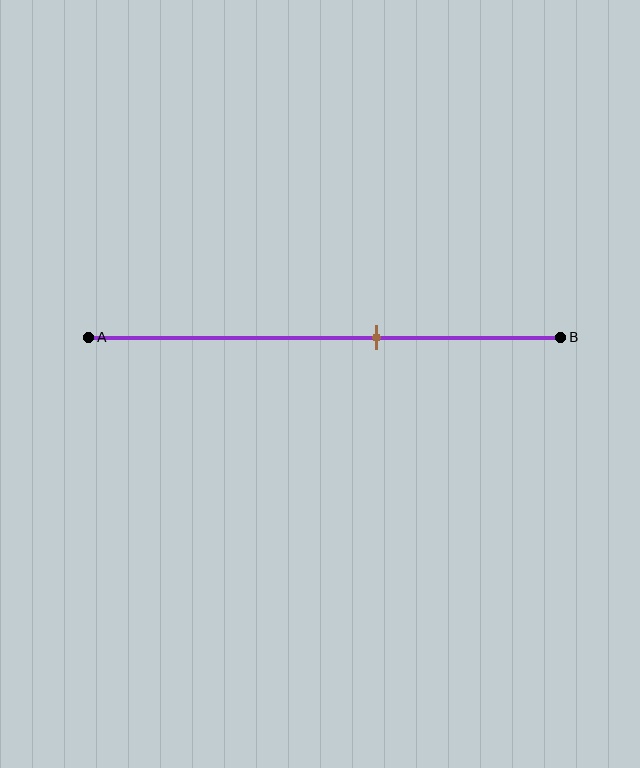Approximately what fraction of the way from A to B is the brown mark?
The brown mark is approximately 60% of the way from A to B.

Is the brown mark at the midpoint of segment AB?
No, the mark is at about 60% from A, not at the 50% midpoint.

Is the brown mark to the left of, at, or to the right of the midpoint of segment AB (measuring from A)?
The brown mark is to the right of the midpoint of segment AB.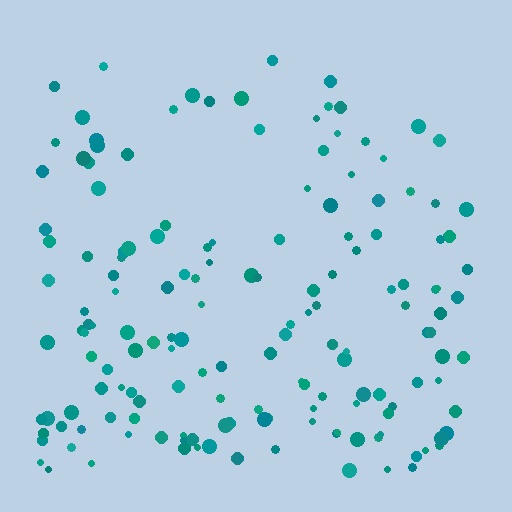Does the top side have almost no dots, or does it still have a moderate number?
Still a moderate number, just noticeably fewer than the bottom.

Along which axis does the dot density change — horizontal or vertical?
Vertical.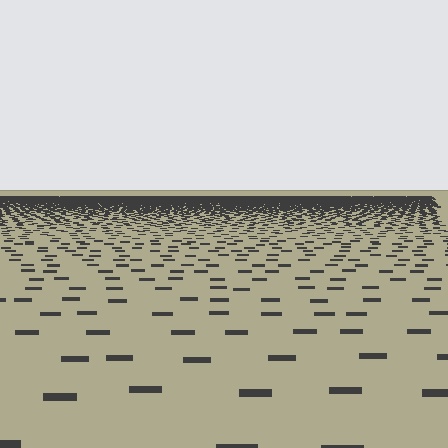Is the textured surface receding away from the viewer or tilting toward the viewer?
The surface is receding away from the viewer. Texture elements get smaller and denser toward the top.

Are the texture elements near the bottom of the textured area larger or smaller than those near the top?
Larger. Near the bottom, elements are closer to the viewer and appear at a bigger on-screen size.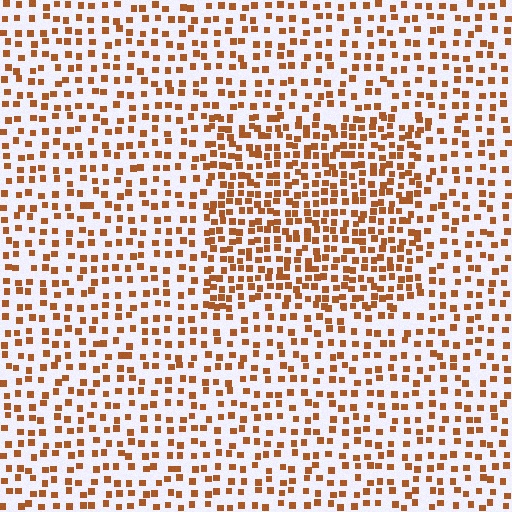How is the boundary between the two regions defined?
The boundary is defined by a change in element density (approximately 1.8x ratio). All elements are the same color, size, and shape.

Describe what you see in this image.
The image contains small brown elements arranged at two different densities. A rectangle-shaped region is visible where the elements are more densely packed than the surrounding area.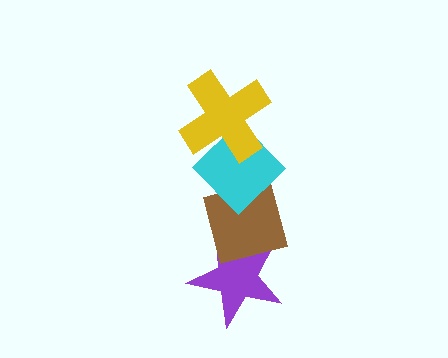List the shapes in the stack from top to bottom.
From top to bottom: the yellow cross, the cyan diamond, the brown square, the purple star.